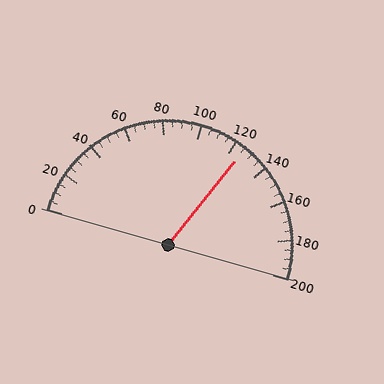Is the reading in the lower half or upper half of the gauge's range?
The reading is in the upper half of the range (0 to 200).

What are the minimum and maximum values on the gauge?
The gauge ranges from 0 to 200.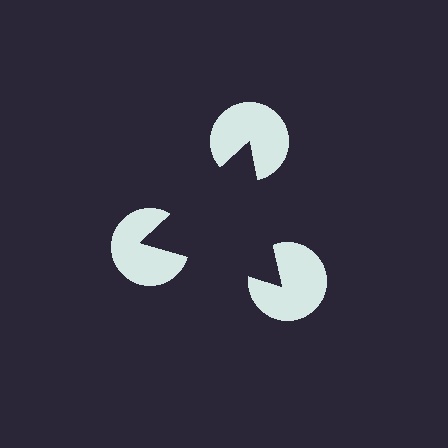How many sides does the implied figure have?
3 sides.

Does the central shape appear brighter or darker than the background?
It typically appears slightly darker than the background, even though no actual brightness change is drawn.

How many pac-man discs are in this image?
There are 3 — one at each vertex of the illusory triangle.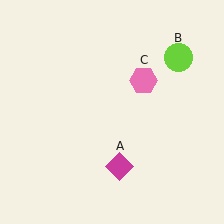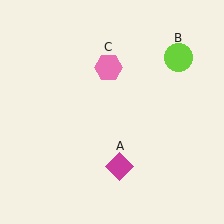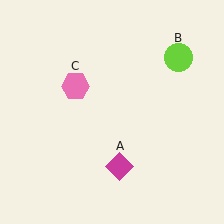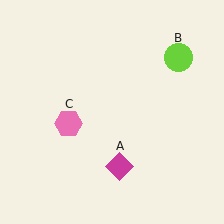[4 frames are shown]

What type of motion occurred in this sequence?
The pink hexagon (object C) rotated counterclockwise around the center of the scene.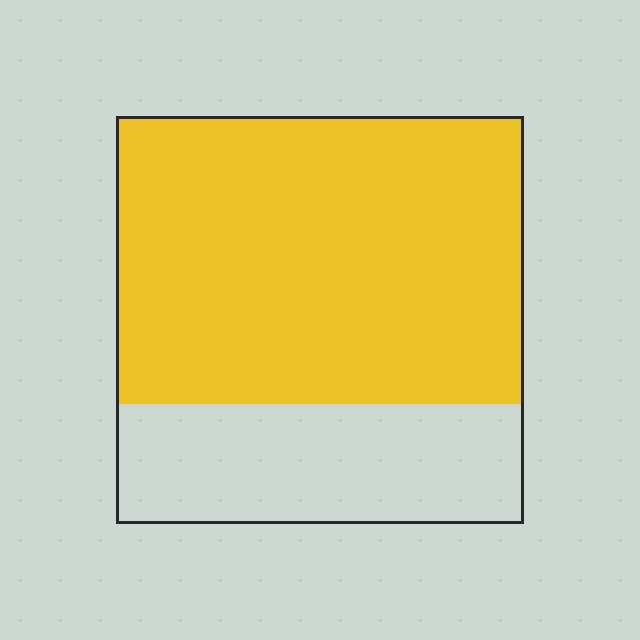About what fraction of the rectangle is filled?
About two thirds (2/3).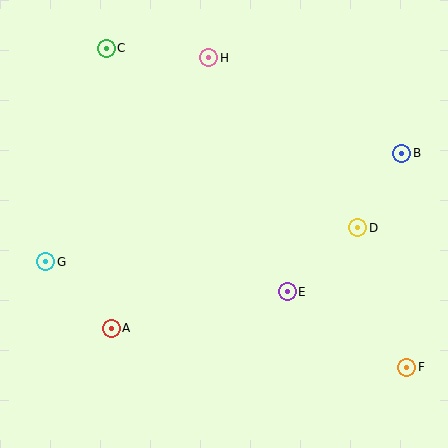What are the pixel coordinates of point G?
Point G is at (46, 262).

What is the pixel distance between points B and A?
The distance between B and A is 339 pixels.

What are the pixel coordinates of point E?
Point E is at (287, 292).